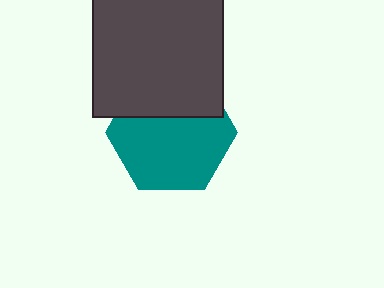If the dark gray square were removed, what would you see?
You would see the complete teal hexagon.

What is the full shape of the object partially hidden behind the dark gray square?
The partially hidden object is a teal hexagon.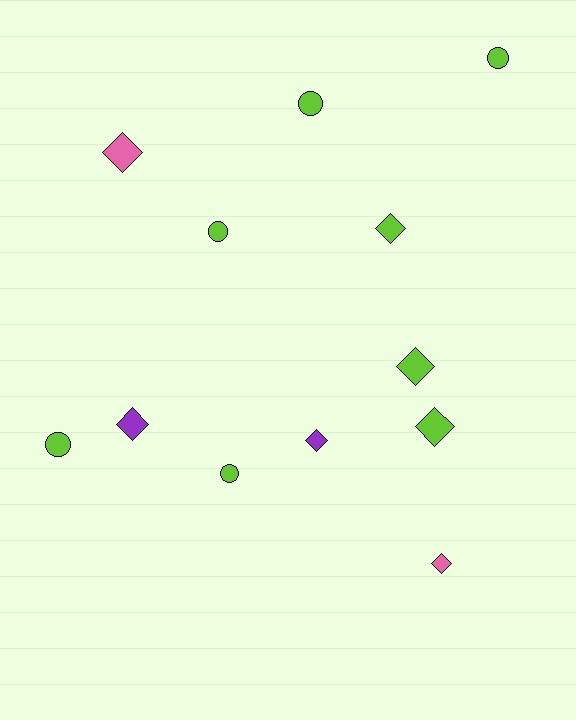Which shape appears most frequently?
Diamond, with 7 objects.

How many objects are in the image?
There are 12 objects.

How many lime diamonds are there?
There are 3 lime diamonds.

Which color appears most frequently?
Lime, with 8 objects.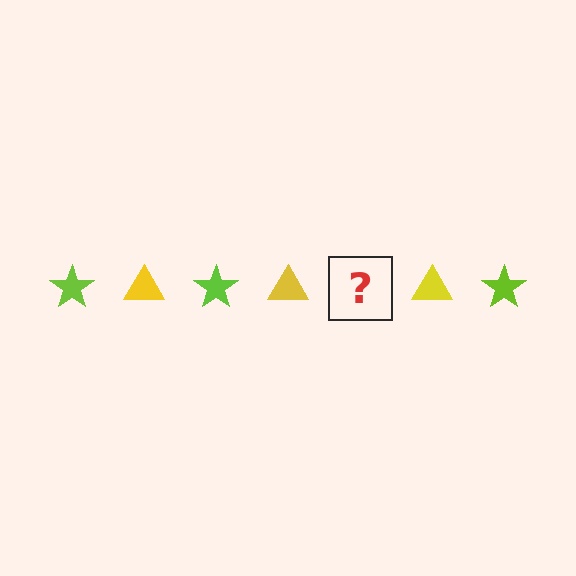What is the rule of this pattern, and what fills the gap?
The rule is that the pattern alternates between lime star and yellow triangle. The gap should be filled with a lime star.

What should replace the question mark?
The question mark should be replaced with a lime star.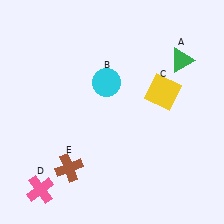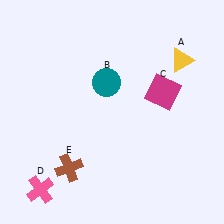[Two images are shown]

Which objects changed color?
A changed from green to yellow. B changed from cyan to teal. C changed from yellow to magenta.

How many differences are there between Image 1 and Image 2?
There are 3 differences between the two images.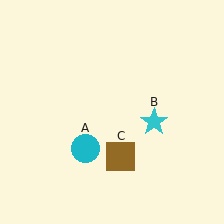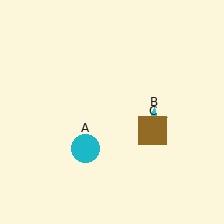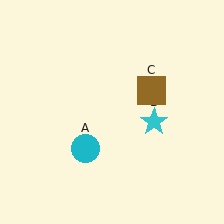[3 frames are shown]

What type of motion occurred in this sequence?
The brown square (object C) rotated counterclockwise around the center of the scene.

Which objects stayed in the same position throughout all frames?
Cyan circle (object A) and cyan star (object B) remained stationary.